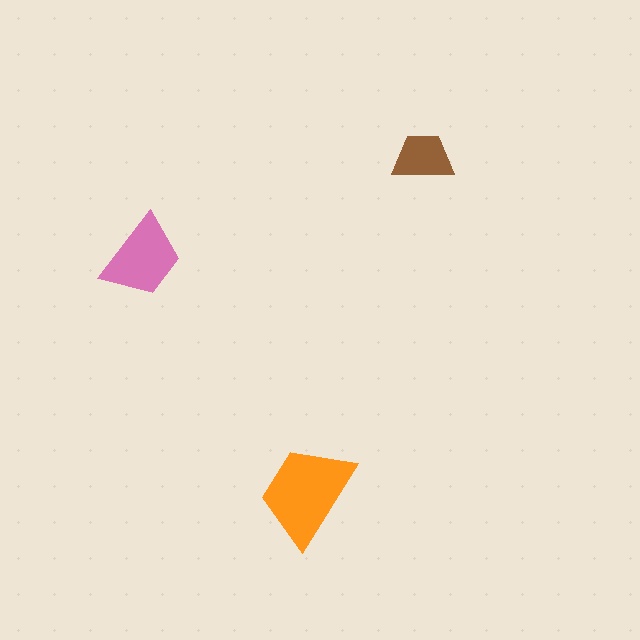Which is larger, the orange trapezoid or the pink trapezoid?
The orange one.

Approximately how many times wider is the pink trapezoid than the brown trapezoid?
About 1.5 times wider.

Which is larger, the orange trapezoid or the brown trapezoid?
The orange one.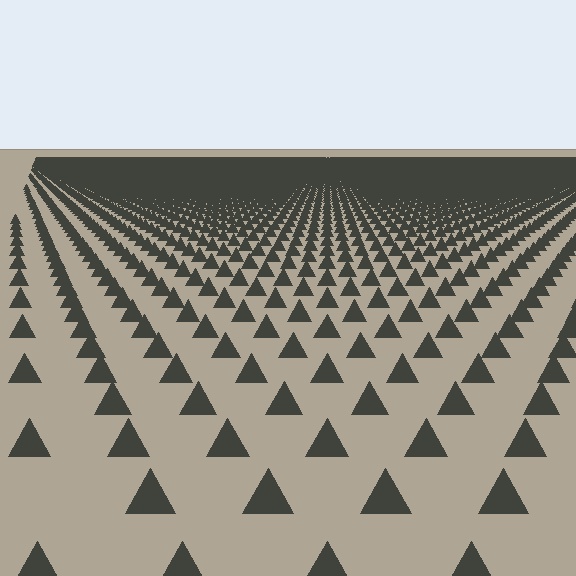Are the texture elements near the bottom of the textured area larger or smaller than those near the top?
Larger. Near the bottom, elements are closer to the viewer and appear at a bigger on-screen size.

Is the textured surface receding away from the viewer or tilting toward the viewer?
The surface is receding away from the viewer. Texture elements get smaller and denser toward the top.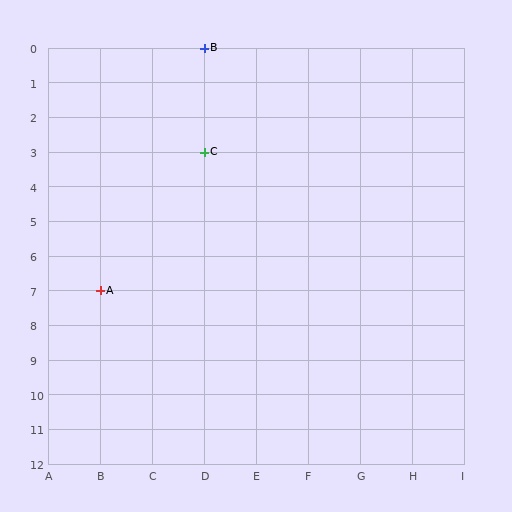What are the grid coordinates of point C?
Point C is at grid coordinates (D, 3).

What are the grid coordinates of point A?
Point A is at grid coordinates (B, 7).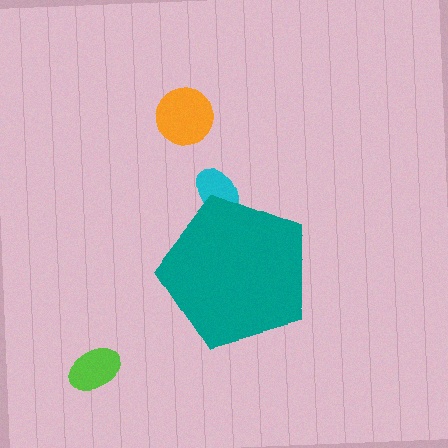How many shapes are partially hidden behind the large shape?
1 shape is partially hidden.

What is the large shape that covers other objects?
A teal pentagon.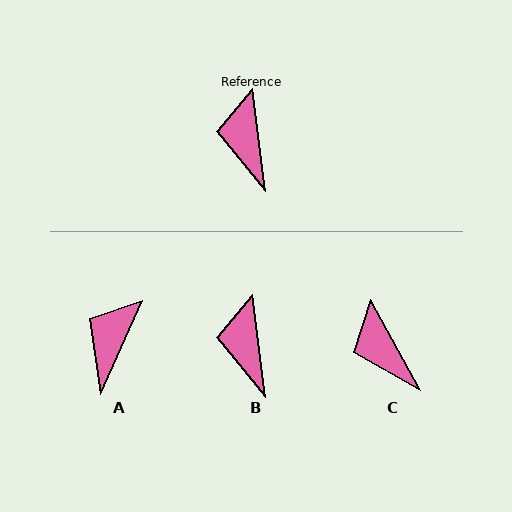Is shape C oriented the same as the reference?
No, it is off by about 21 degrees.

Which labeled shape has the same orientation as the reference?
B.